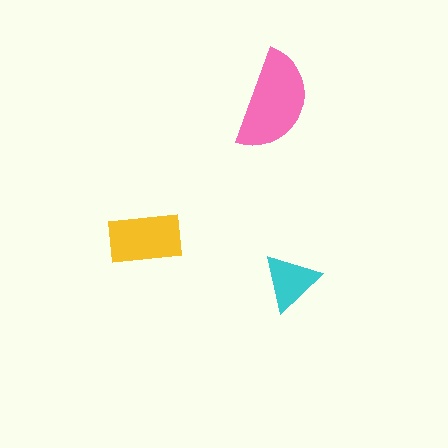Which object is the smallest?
The cyan triangle.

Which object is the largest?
The pink semicircle.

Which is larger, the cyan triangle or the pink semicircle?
The pink semicircle.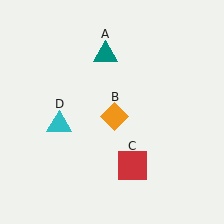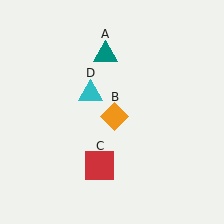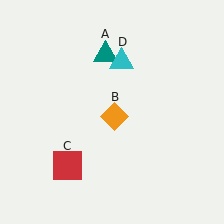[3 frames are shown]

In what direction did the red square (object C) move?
The red square (object C) moved left.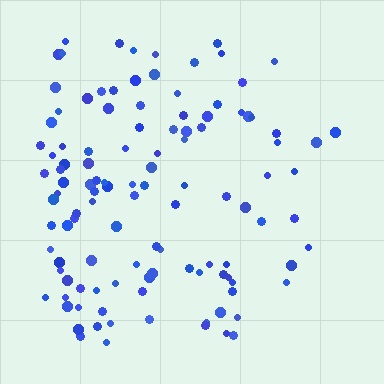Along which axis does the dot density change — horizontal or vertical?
Horizontal.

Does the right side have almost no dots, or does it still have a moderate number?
Still a moderate number, just noticeably fewer than the left.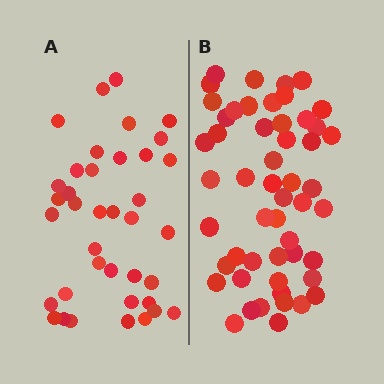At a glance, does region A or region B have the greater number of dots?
Region B (the right region) has more dots.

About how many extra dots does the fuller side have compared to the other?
Region B has approximately 15 more dots than region A.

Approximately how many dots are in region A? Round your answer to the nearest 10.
About 40 dots. (The exact count is 38, which rounds to 40.)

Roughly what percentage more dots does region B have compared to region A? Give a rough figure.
About 35% more.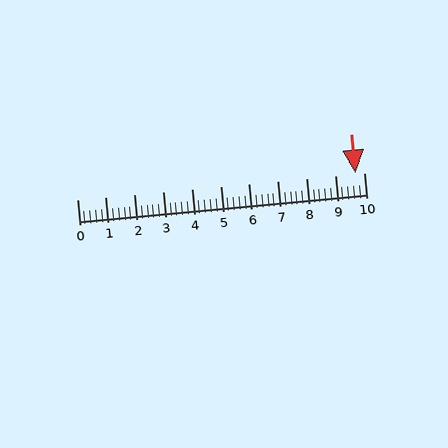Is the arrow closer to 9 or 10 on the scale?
The arrow is closer to 10.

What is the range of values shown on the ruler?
The ruler shows values from 0 to 10.